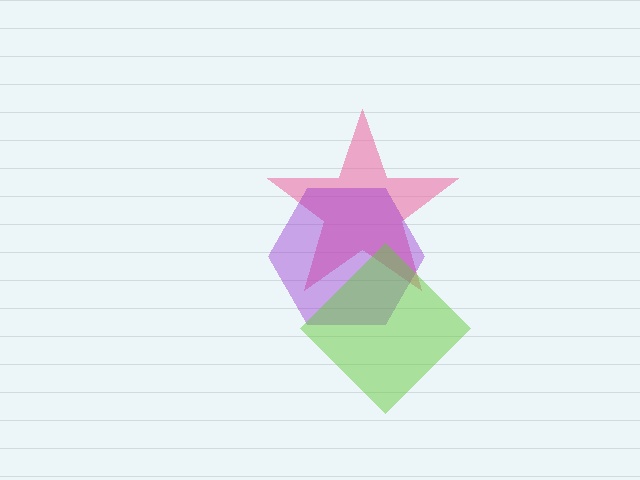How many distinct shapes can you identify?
There are 3 distinct shapes: a pink star, a purple hexagon, a lime diamond.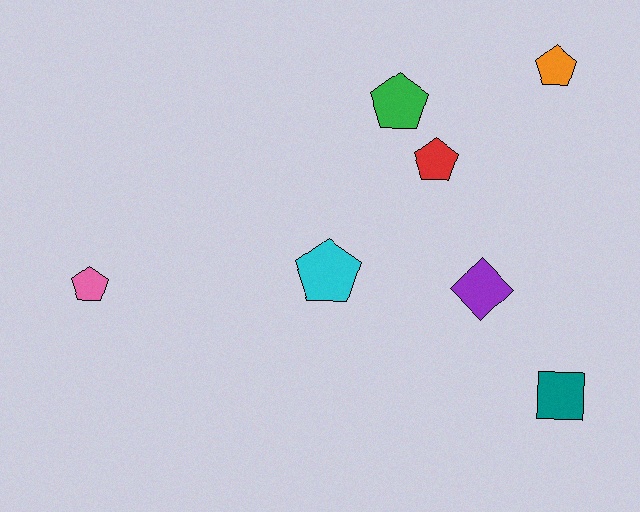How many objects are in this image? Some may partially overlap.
There are 7 objects.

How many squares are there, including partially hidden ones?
There is 1 square.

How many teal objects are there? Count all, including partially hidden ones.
There is 1 teal object.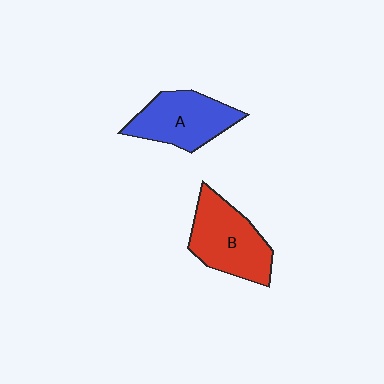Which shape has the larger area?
Shape B (red).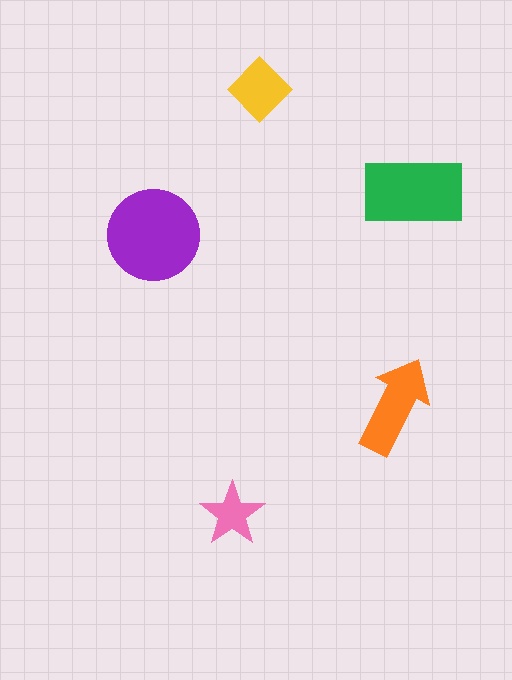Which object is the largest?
The purple circle.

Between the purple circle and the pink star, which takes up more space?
The purple circle.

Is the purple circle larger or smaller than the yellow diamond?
Larger.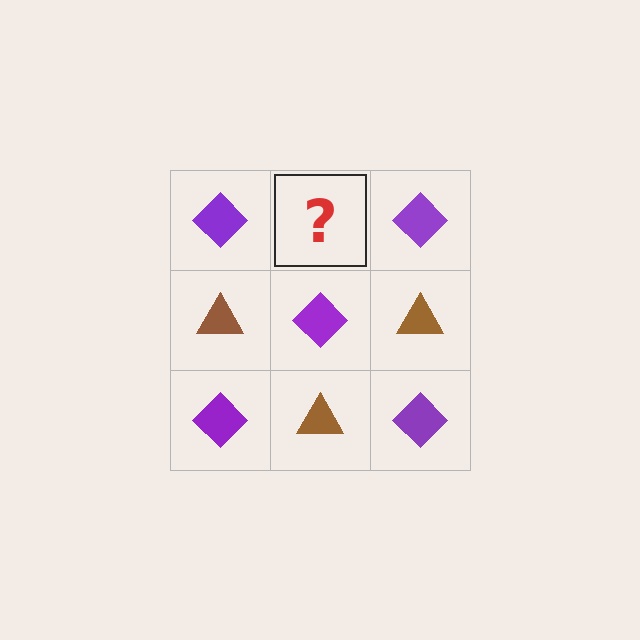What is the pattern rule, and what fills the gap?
The rule is that it alternates purple diamond and brown triangle in a checkerboard pattern. The gap should be filled with a brown triangle.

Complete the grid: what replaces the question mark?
The question mark should be replaced with a brown triangle.